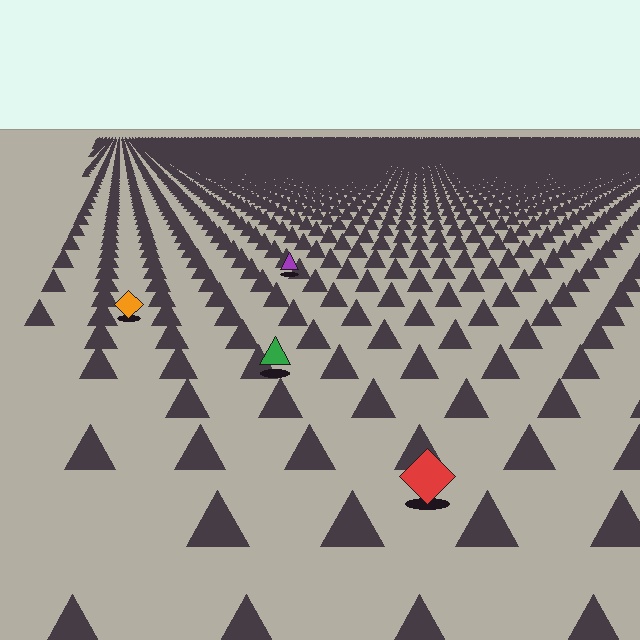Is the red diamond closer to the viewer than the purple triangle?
Yes. The red diamond is closer — you can tell from the texture gradient: the ground texture is coarser near it.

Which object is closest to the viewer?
The red diamond is closest. The texture marks near it are larger and more spread out.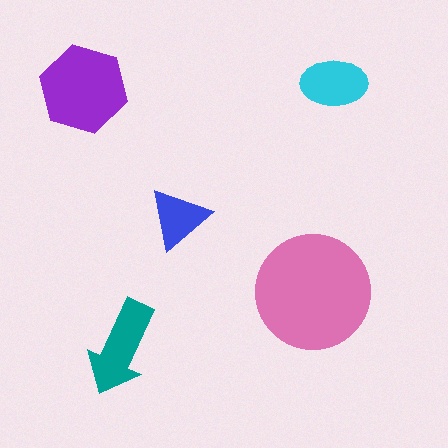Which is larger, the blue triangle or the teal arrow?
The teal arrow.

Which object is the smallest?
The blue triangle.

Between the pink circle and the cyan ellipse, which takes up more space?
The pink circle.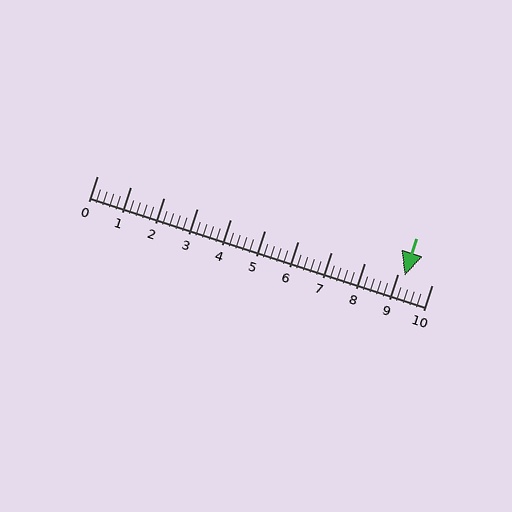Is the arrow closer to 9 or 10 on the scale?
The arrow is closer to 9.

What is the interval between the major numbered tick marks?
The major tick marks are spaced 1 units apart.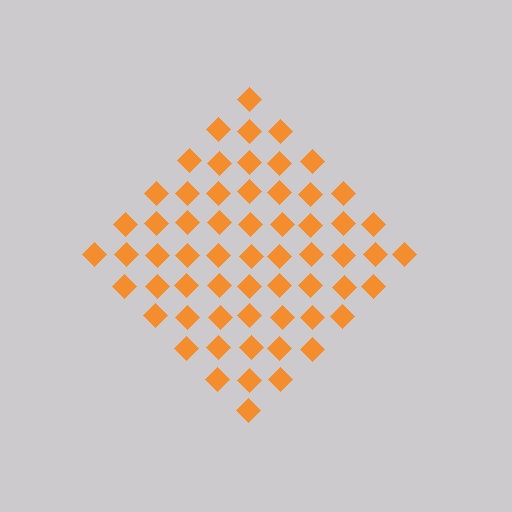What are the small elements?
The small elements are diamonds.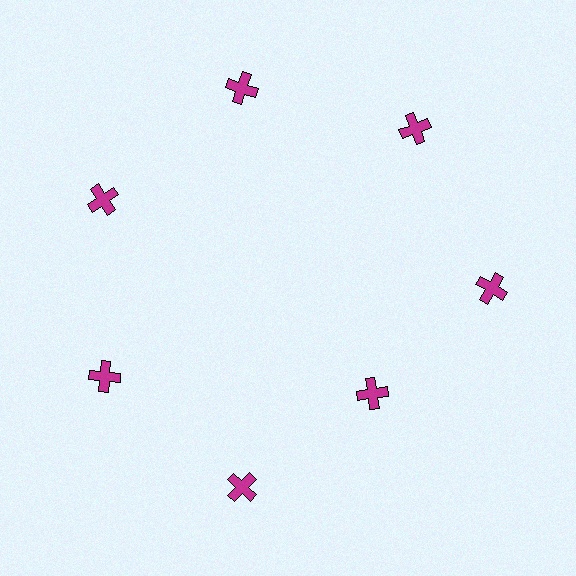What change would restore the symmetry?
The symmetry would be restored by moving it outward, back onto the ring so that all 7 crosses sit at equal angles and equal distance from the center.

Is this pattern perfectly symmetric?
No. The 7 magenta crosses are arranged in a ring, but one element near the 5 o'clock position is pulled inward toward the center, breaking the 7-fold rotational symmetry.